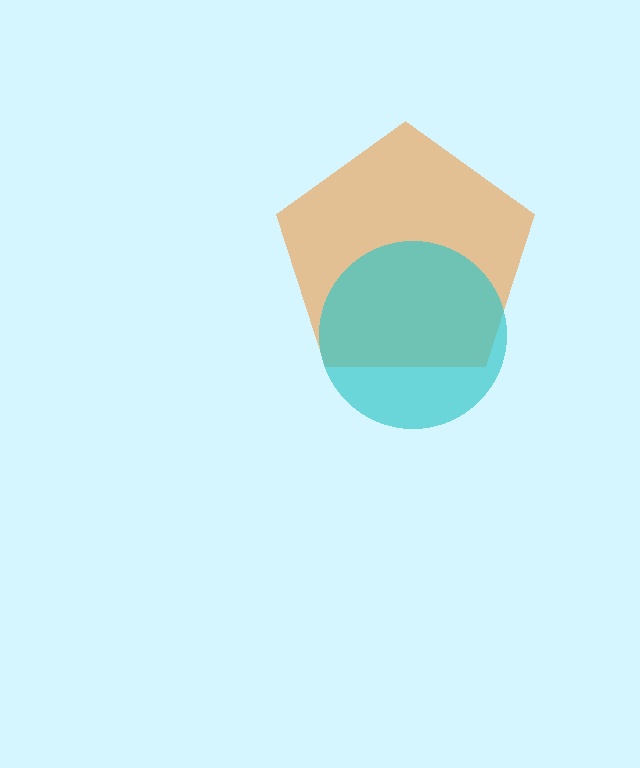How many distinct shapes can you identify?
There are 2 distinct shapes: an orange pentagon, a cyan circle.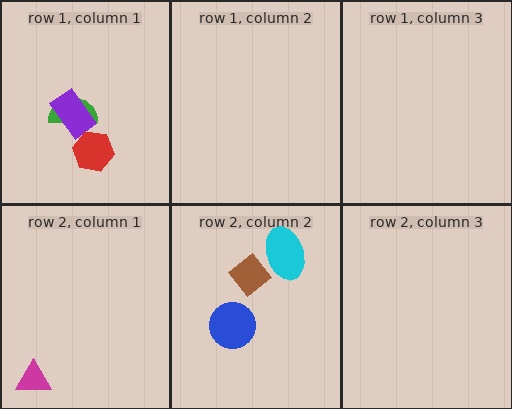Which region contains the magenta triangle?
The row 2, column 1 region.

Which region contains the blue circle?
The row 2, column 2 region.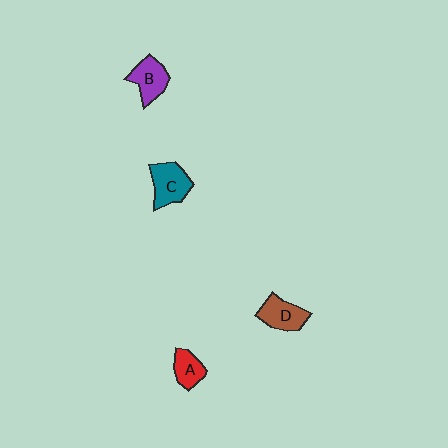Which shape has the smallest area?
Shape A (red).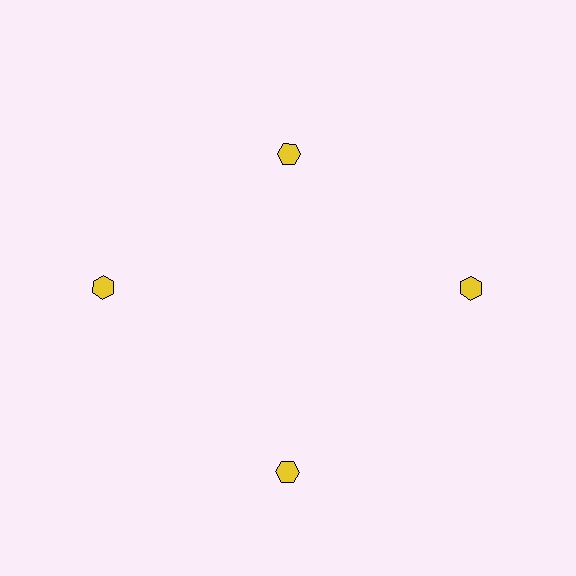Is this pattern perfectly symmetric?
No. The 4 yellow hexagons are arranged in a ring, but one element near the 12 o'clock position is pulled inward toward the center, breaking the 4-fold rotational symmetry.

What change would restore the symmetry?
The symmetry would be restored by moving it outward, back onto the ring so that all 4 hexagons sit at equal angles and equal distance from the center.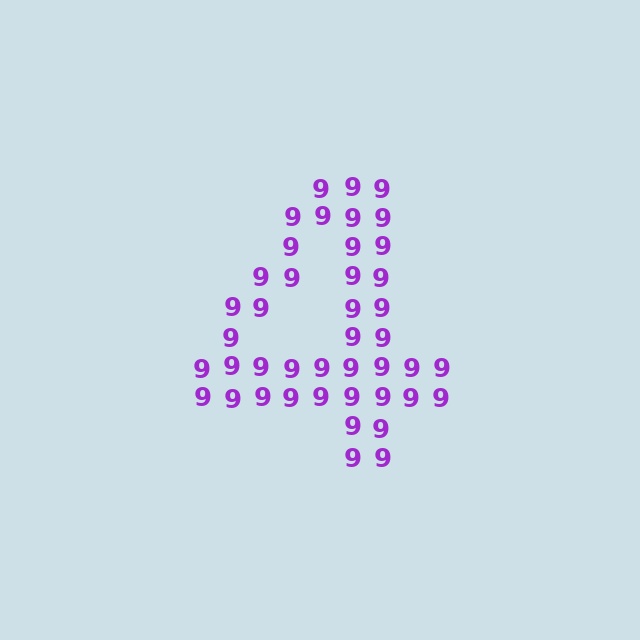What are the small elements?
The small elements are digit 9's.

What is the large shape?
The large shape is the digit 4.